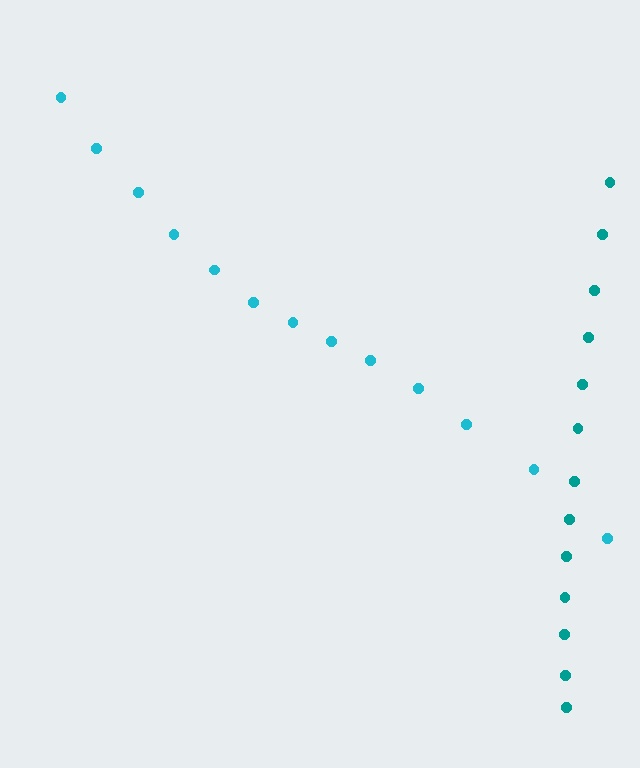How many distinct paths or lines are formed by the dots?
There are 2 distinct paths.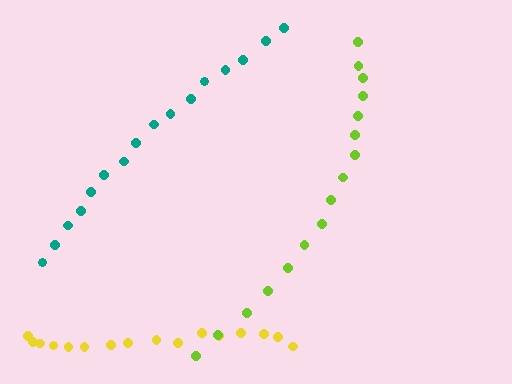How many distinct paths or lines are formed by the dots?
There are 3 distinct paths.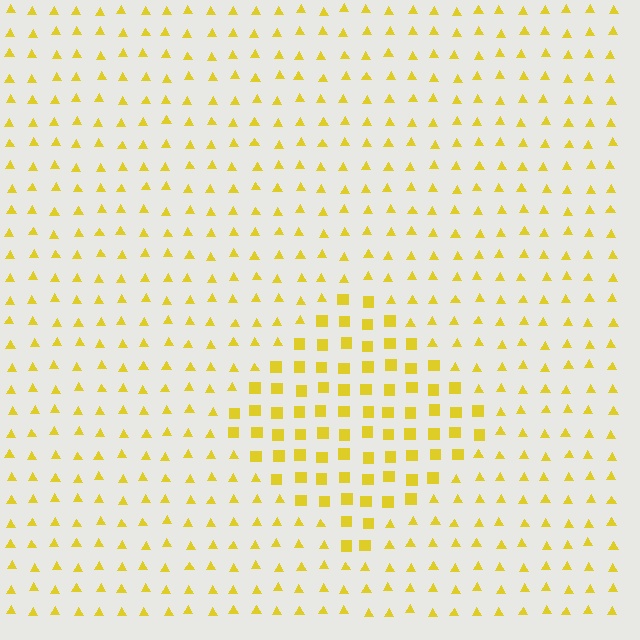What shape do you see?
I see a diamond.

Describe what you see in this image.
The image is filled with small yellow elements arranged in a uniform grid. A diamond-shaped region contains squares, while the surrounding area contains triangles. The boundary is defined purely by the change in element shape.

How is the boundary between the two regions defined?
The boundary is defined by a change in element shape: squares inside vs. triangles outside. All elements share the same color and spacing.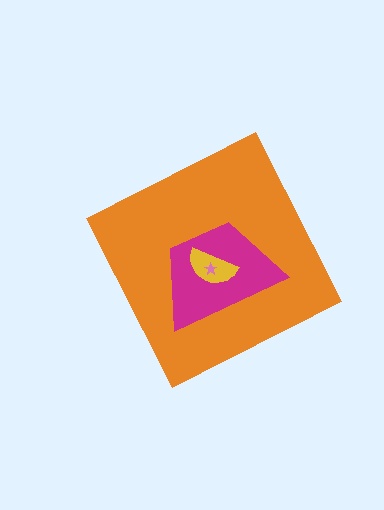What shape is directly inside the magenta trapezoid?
The yellow semicircle.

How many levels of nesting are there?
4.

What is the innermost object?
The pink star.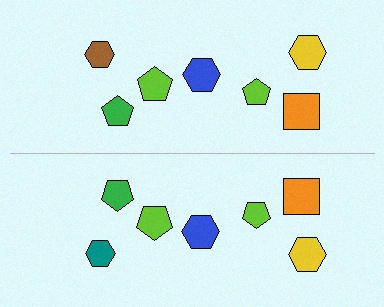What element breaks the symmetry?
The teal hexagon on the bottom side breaks the symmetry — its mirror counterpart is brown.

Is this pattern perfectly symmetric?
No, the pattern is not perfectly symmetric. The teal hexagon on the bottom side breaks the symmetry — its mirror counterpart is brown.